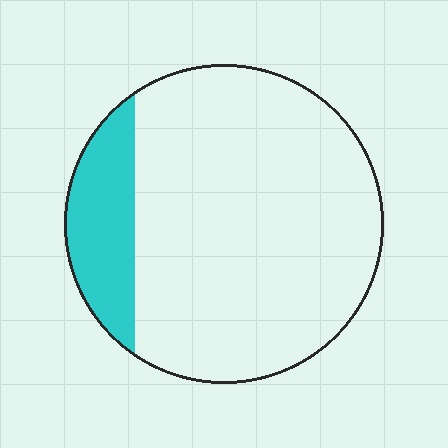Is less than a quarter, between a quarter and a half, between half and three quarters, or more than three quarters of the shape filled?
Less than a quarter.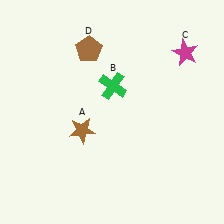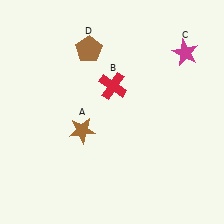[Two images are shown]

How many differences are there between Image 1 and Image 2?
There is 1 difference between the two images.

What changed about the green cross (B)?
In Image 1, B is green. In Image 2, it changed to red.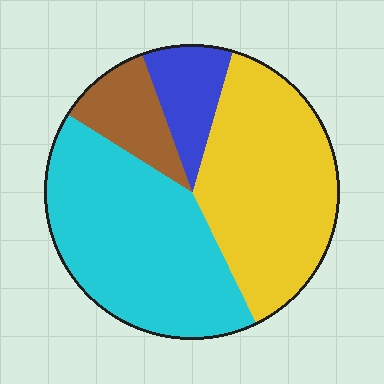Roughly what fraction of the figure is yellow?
Yellow covers around 40% of the figure.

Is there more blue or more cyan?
Cyan.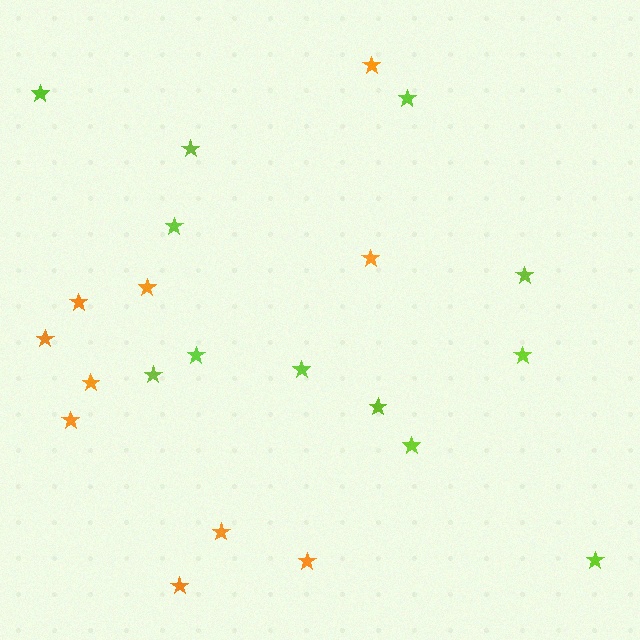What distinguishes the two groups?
There are 2 groups: one group of lime stars (12) and one group of orange stars (10).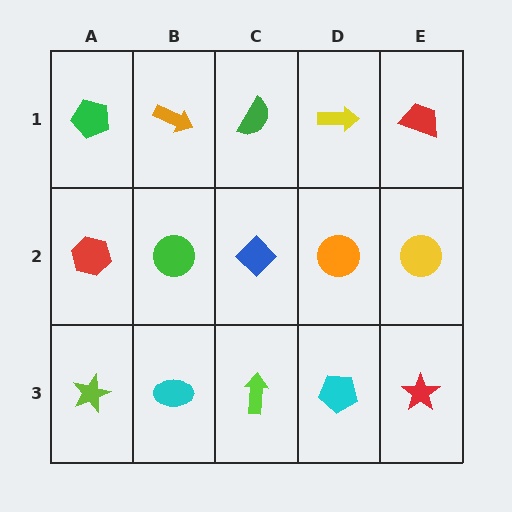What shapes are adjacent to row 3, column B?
A green circle (row 2, column B), a lime star (row 3, column A), a lime arrow (row 3, column C).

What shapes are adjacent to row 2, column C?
A green semicircle (row 1, column C), a lime arrow (row 3, column C), a green circle (row 2, column B), an orange circle (row 2, column D).